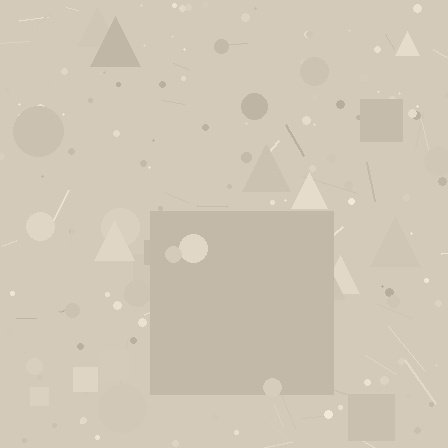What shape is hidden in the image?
A square is hidden in the image.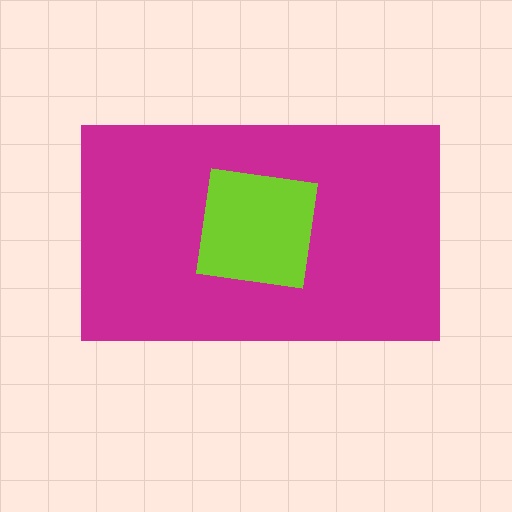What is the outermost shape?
The magenta rectangle.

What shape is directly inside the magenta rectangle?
The lime square.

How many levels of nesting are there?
2.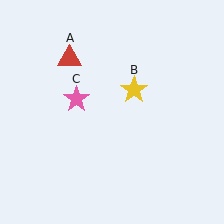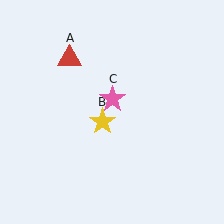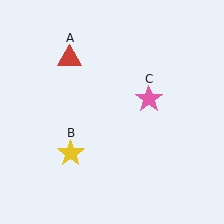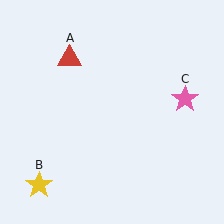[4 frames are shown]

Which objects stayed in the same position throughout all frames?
Red triangle (object A) remained stationary.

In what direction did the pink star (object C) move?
The pink star (object C) moved right.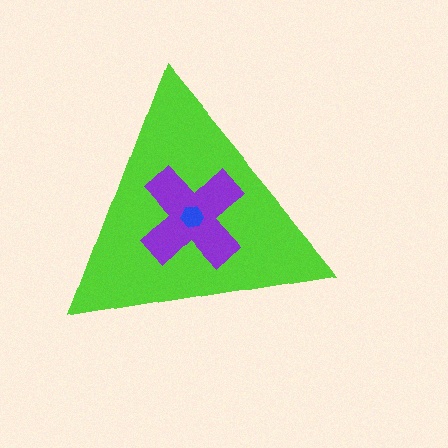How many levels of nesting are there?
3.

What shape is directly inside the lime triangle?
The purple cross.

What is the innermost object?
The blue hexagon.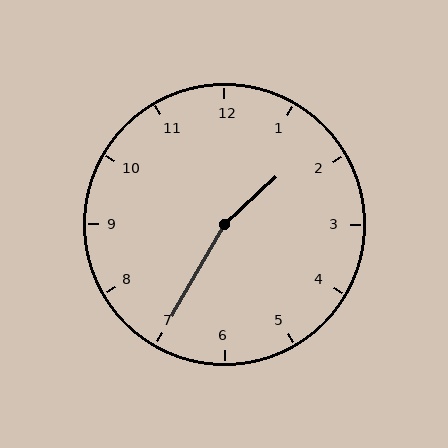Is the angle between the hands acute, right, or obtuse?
It is obtuse.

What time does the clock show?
1:35.